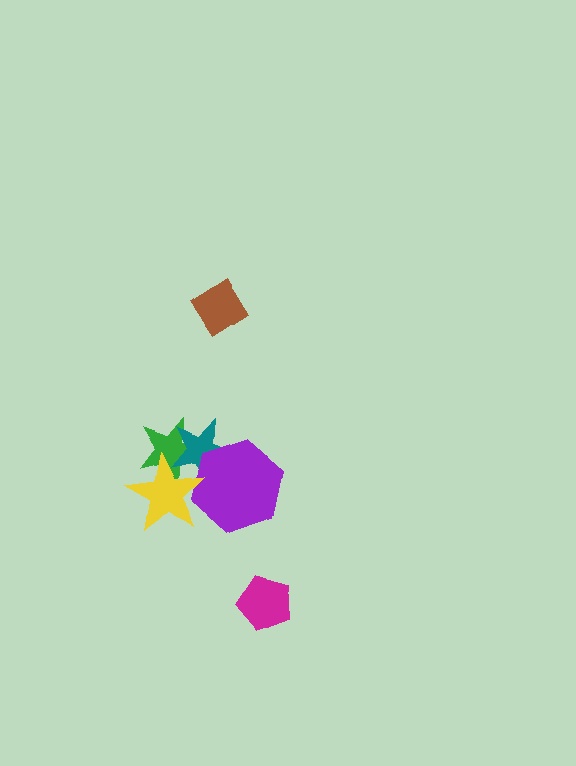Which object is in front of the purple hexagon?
The yellow star is in front of the purple hexagon.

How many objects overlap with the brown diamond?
0 objects overlap with the brown diamond.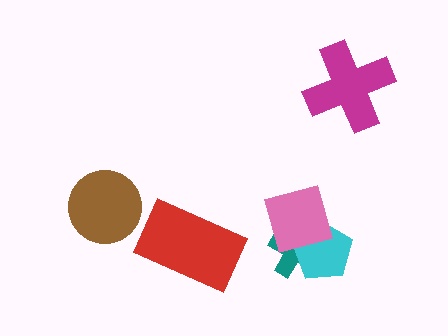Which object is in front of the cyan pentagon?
The pink diamond is in front of the cyan pentagon.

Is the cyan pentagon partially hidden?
Yes, it is partially covered by another shape.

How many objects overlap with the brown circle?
0 objects overlap with the brown circle.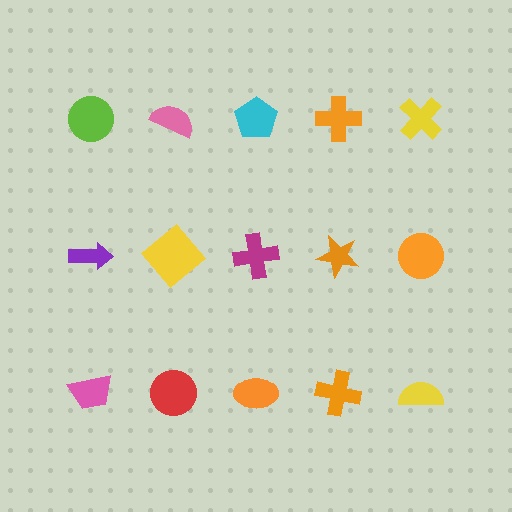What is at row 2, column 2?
A yellow diamond.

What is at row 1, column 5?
A yellow cross.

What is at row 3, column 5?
A yellow semicircle.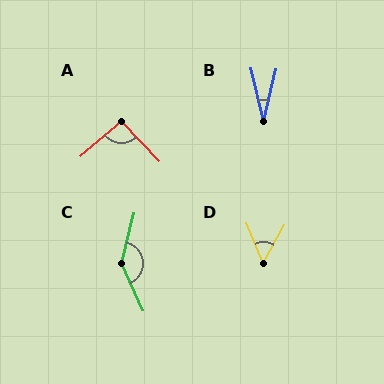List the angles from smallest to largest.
B (27°), D (51°), A (93°), C (142°).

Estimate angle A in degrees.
Approximately 93 degrees.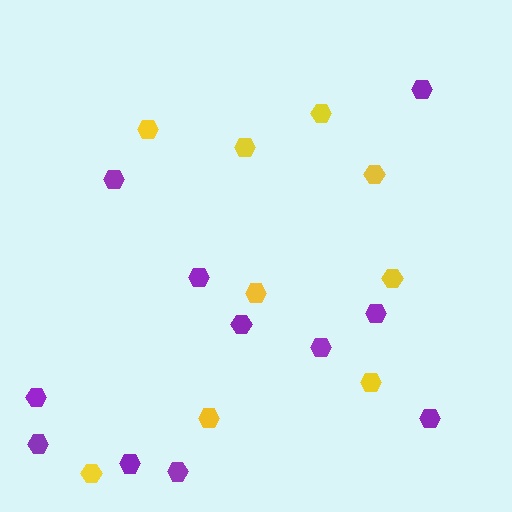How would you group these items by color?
There are 2 groups: one group of purple hexagons (11) and one group of yellow hexagons (9).